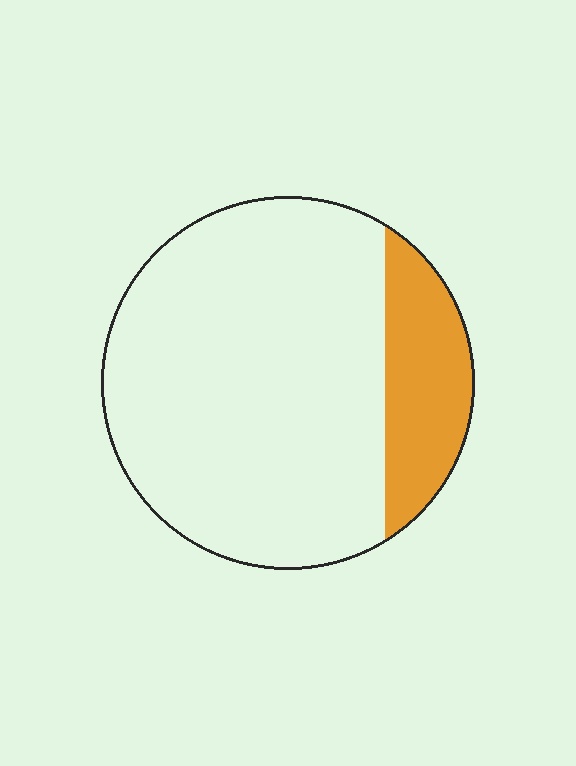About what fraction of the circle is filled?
About one fifth (1/5).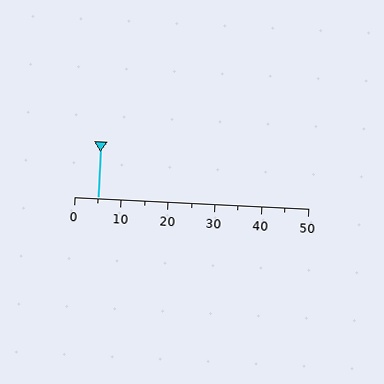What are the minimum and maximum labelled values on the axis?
The axis runs from 0 to 50.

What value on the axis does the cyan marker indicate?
The marker indicates approximately 5.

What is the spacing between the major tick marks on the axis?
The major ticks are spaced 10 apart.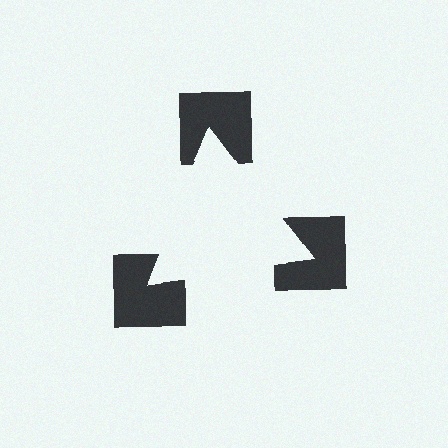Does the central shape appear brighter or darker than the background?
It typically appears slightly brighter than the background, even though no actual brightness change is drawn.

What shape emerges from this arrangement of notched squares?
An illusory triangle — its edges are inferred from the aligned wedge cuts in the notched squares, not physically drawn.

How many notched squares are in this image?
There are 3 — one at each vertex of the illusory triangle.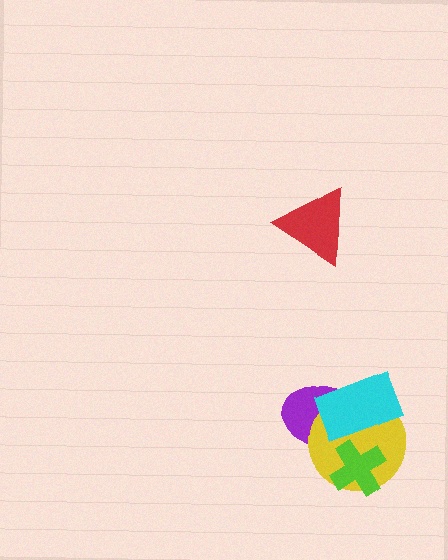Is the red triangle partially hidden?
No, no other shape covers it.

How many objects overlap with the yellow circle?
3 objects overlap with the yellow circle.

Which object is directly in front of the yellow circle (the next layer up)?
The lime cross is directly in front of the yellow circle.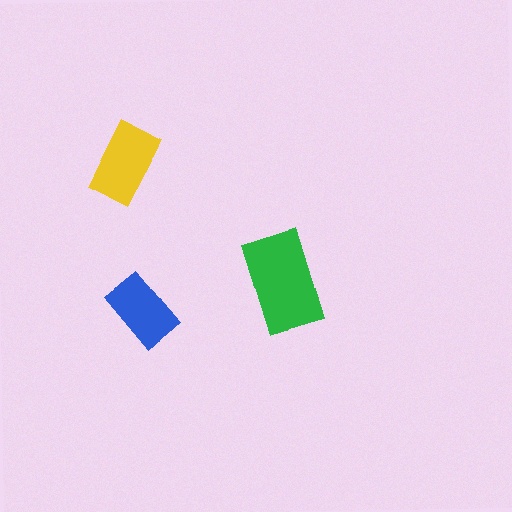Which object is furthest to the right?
The green rectangle is rightmost.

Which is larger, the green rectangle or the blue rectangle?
The green one.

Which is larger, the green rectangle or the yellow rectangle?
The green one.